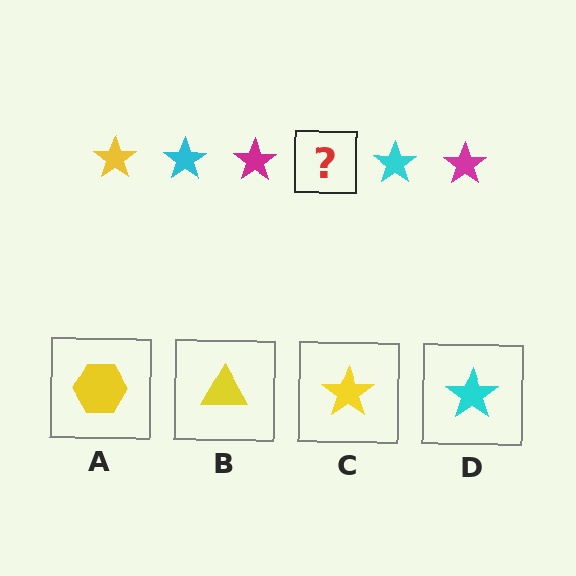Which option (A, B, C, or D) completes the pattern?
C.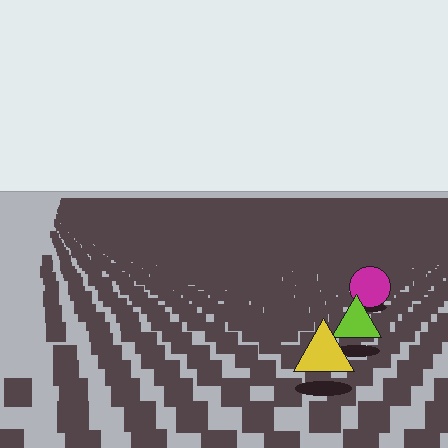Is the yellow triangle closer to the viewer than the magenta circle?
Yes. The yellow triangle is closer — you can tell from the texture gradient: the ground texture is coarser near it.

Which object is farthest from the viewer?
The magenta circle is farthest from the viewer. It appears smaller and the ground texture around it is denser.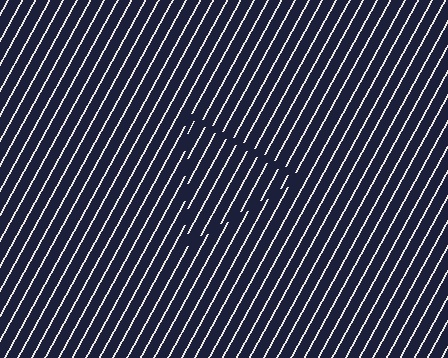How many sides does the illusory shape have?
3 sides — the line-ends trace a triangle.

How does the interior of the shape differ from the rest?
The interior of the shape contains the same grating, shifted by half a period — the contour is defined by the phase discontinuity where line-ends from the inner and outer gratings abut.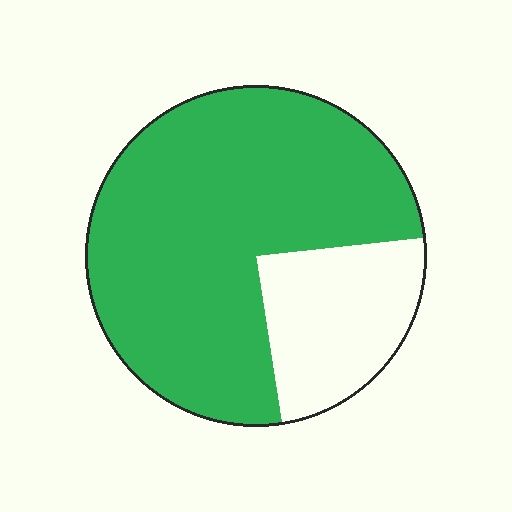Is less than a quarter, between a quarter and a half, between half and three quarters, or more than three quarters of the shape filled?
More than three quarters.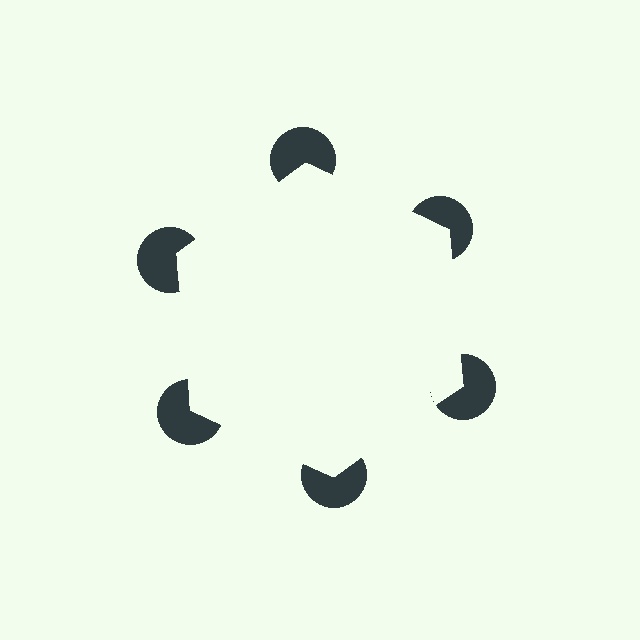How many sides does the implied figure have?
6 sides.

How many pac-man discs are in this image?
There are 6 — one at each vertex of the illusory hexagon.